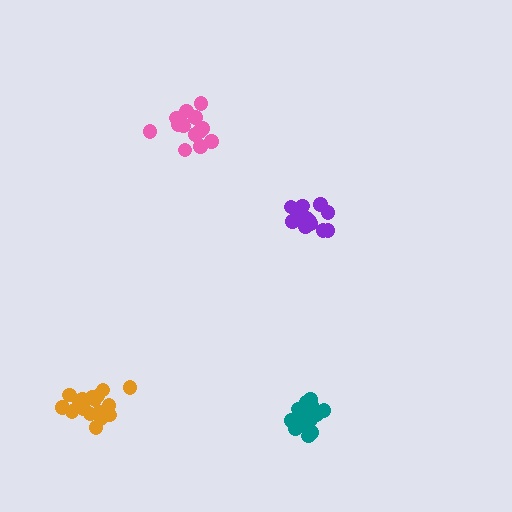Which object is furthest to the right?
The purple cluster is rightmost.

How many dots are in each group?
Group 1: 18 dots, Group 2: 15 dots, Group 3: 18 dots, Group 4: 14 dots (65 total).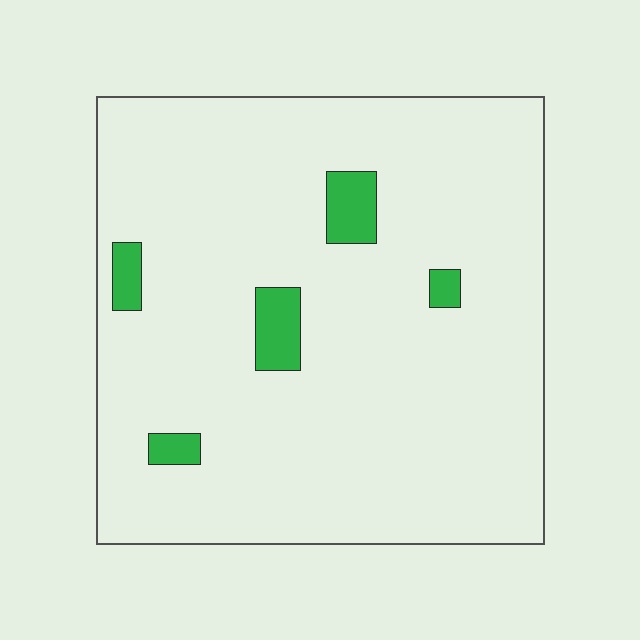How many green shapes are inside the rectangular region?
5.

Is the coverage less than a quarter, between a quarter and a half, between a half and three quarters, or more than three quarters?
Less than a quarter.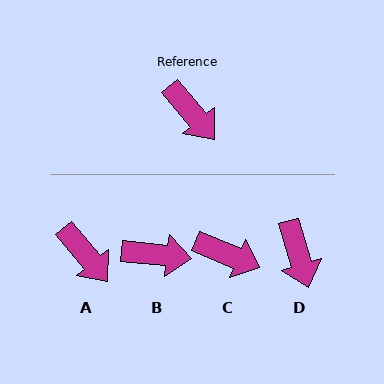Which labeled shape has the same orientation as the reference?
A.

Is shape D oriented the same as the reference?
No, it is off by about 23 degrees.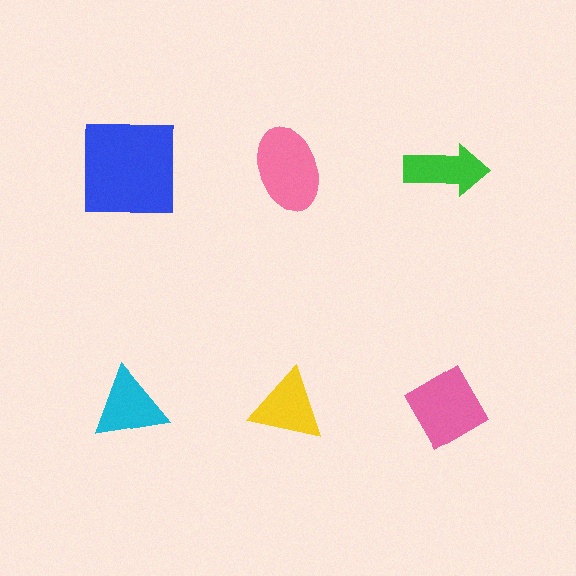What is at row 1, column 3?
A green arrow.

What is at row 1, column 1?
A blue square.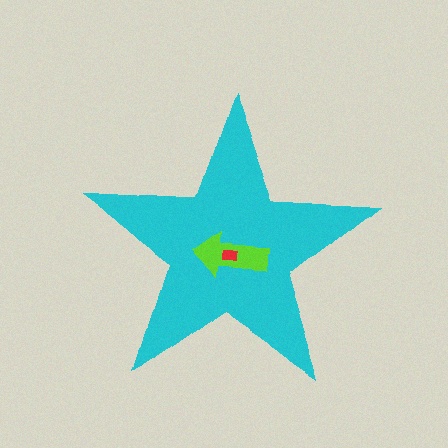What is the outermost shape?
The cyan star.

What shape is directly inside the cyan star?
The lime arrow.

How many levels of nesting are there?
3.